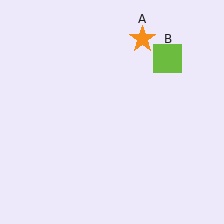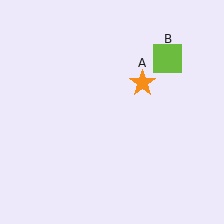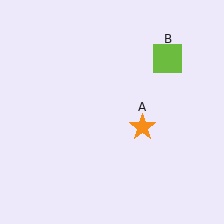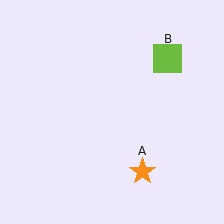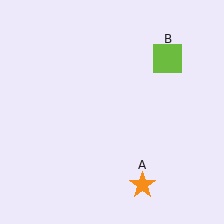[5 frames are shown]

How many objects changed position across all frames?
1 object changed position: orange star (object A).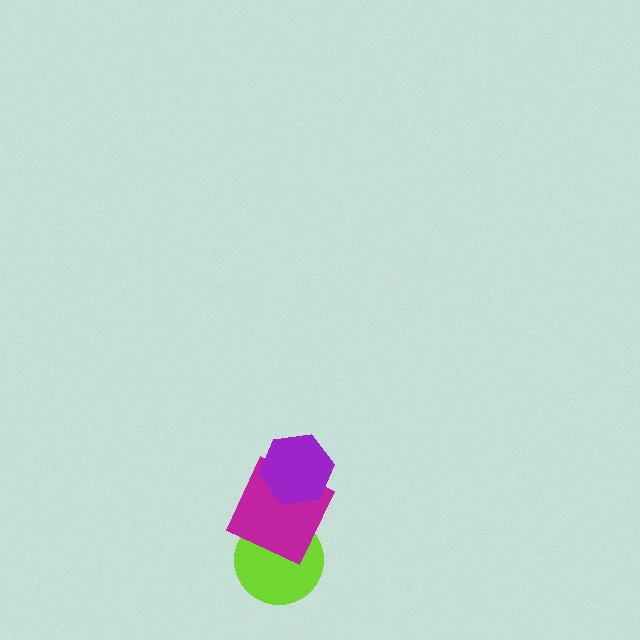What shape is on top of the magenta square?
The purple hexagon is on top of the magenta square.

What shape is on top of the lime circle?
The magenta square is on top of the lime circle.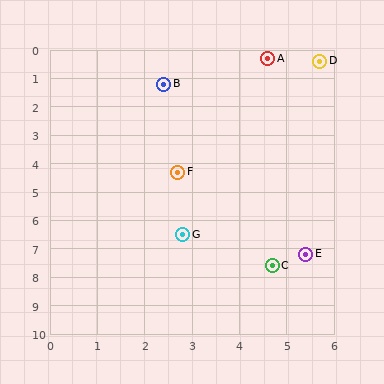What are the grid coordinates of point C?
Point C is at approximately (4.7, 7.6).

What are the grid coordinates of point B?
Point B is at approximately (2.4, 1.2).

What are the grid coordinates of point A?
Point A is at approximately (4.6, 0.3).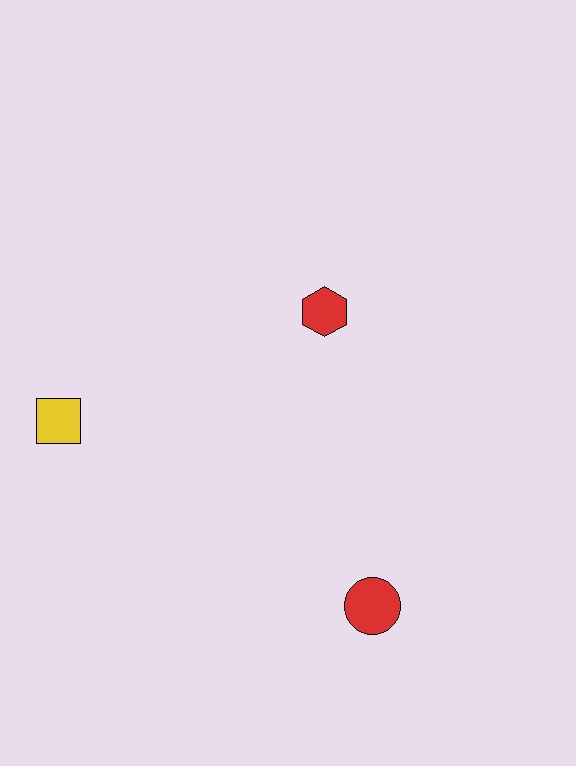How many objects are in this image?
There are 3 objects.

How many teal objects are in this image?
There are no teal objects.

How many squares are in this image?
There is 1 square.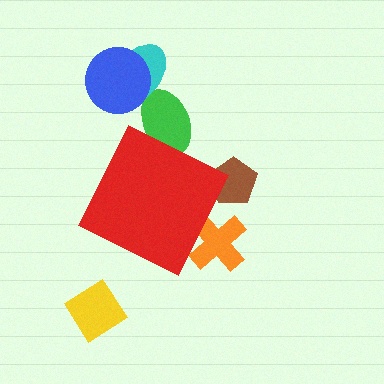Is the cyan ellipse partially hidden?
No, the cyan ellipse is fully visible.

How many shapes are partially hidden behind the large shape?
3 shapes are partially hidden.